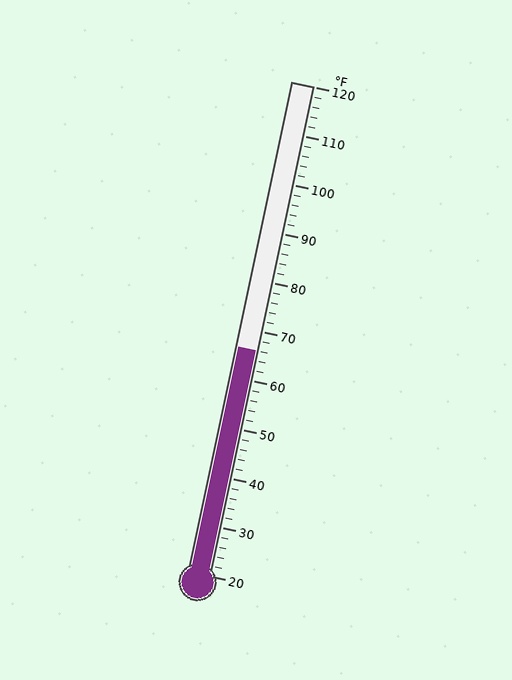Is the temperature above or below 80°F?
The temperature is below 80°F.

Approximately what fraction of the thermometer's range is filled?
The thermometer is filled to approximately 45% of its range.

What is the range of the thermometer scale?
The thermometer scale ranges from 20°F to 120°F.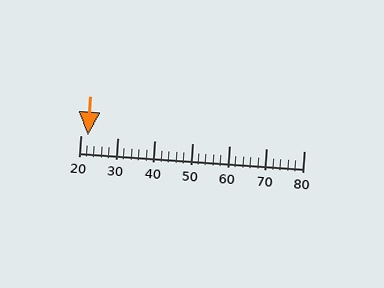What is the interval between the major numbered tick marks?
The major tick marks are spaced 10 units apart.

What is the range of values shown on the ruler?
The ruler shows values from 20 to 80.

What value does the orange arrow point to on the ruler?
The orange arrow points to approximately 22.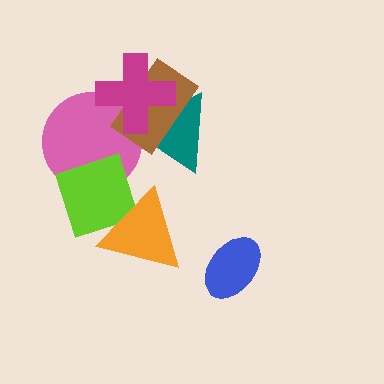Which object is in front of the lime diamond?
The orange triangle is in front of the lime diamond.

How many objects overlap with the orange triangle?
1 object overlaps with the orange triangle.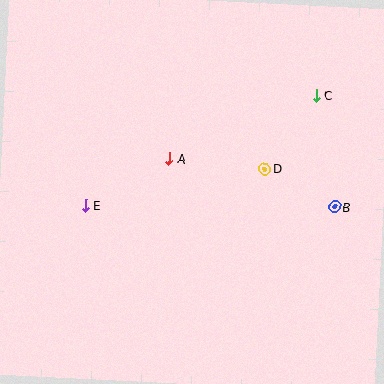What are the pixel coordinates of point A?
Point A is at (169, 159).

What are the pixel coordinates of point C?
Point C is at (316, 95).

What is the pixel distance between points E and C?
The distance between E and C is 256 pixels.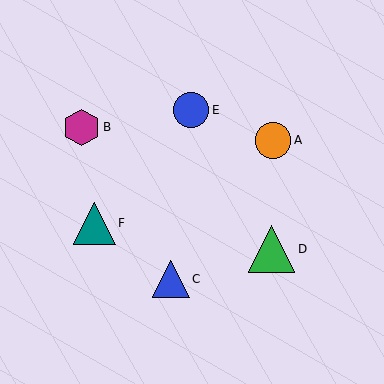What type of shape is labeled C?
Shape C is a blue triangle.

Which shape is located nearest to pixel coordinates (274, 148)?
The orange circle (labeled A) at (273, 140) is nearest to that location.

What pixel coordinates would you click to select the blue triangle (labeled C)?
Click at (171, 279) to select the blue triangle C.